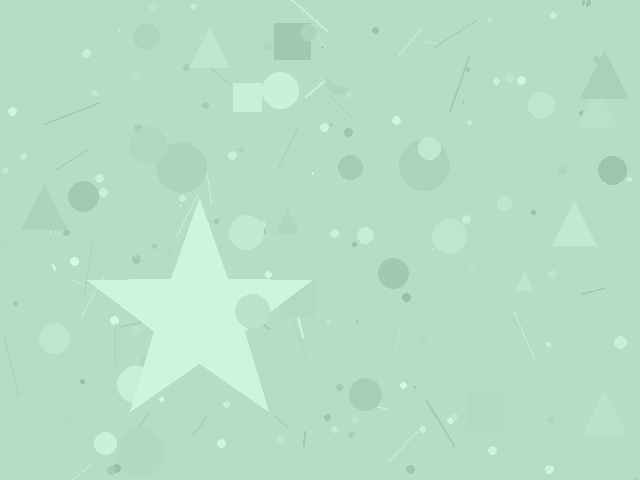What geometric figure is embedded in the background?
A star is embedded in the background.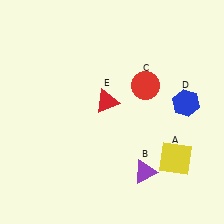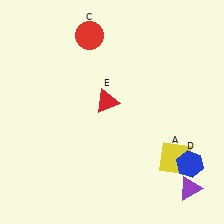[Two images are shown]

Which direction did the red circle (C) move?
The red circle (C) moved left.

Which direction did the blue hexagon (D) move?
The blue hexagon (D) moved down.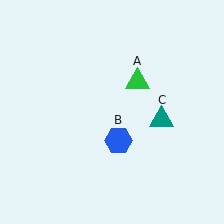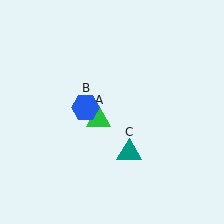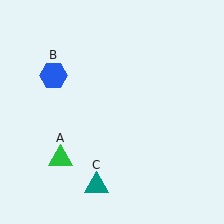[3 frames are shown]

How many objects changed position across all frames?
3 objects changed position: green triangle (object A), blue hexagon (object B), teal triangle (object C).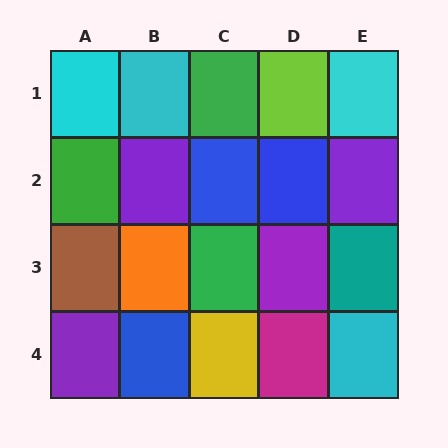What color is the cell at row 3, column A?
Brown.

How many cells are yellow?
1 cell is yellow.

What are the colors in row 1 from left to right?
Cyan, cyan, green, lime, cyan.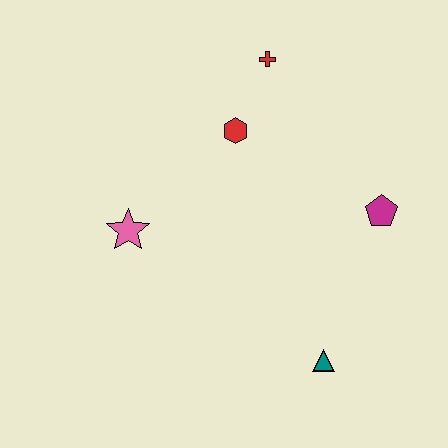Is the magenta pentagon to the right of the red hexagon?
Yes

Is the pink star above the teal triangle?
Yes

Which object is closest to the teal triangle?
The magenta pentagon is closest to the teal triangle.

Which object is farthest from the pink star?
The magenta pentagon is farthest from the pink star.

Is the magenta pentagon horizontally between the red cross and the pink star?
No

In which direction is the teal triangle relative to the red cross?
The teal triangle is below the red cross.